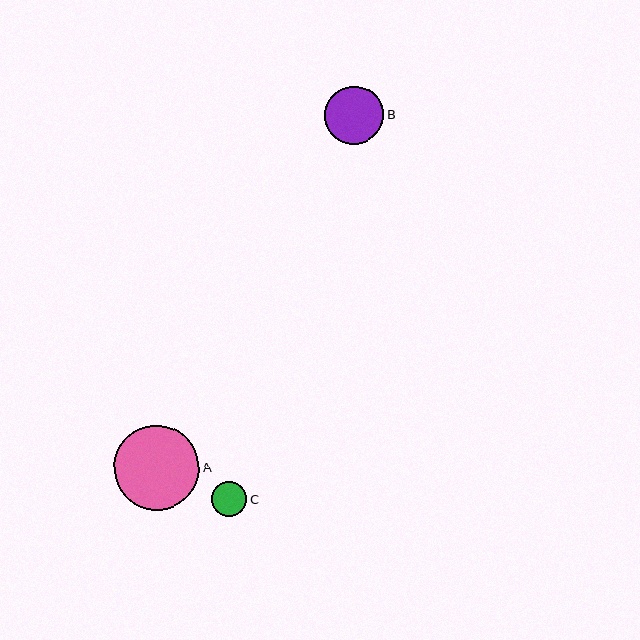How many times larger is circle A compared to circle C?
Circle A is approximately 2.4 times the size of circle C.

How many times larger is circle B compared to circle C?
Circle B is approximately 1.7 times the size of circle C.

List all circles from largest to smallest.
From largest to smallest: A, B, C.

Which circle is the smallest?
Circle C is the smallest with a size of approximately 35 pixels.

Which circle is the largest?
Circle A is the largest with a size of approximately 85 pixels.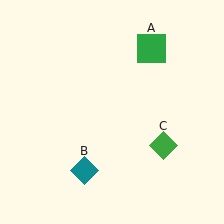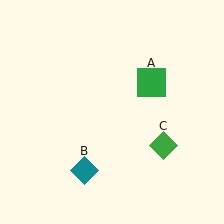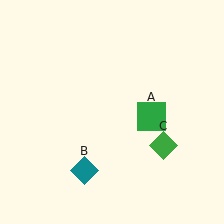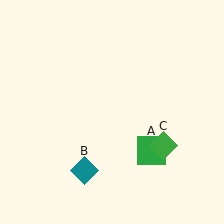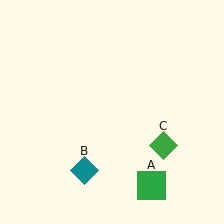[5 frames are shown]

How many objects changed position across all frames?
1 object changed position: green square (object A).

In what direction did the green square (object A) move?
The green square (object A) moved down.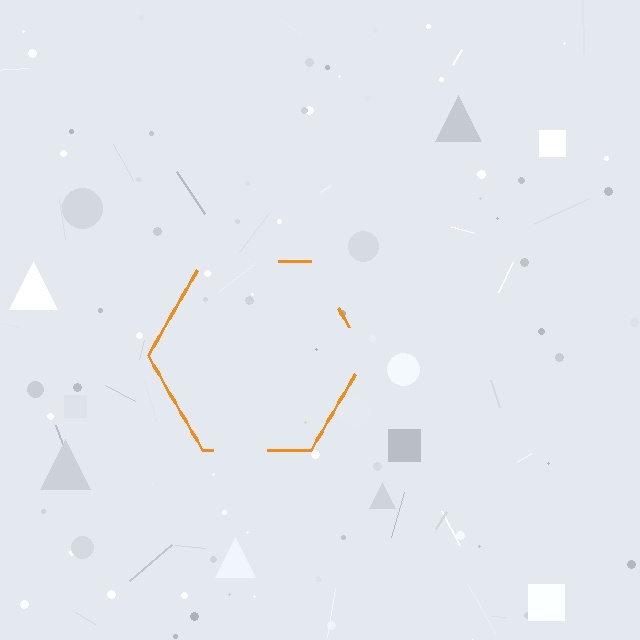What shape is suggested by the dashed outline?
The dashed outline suggests a hexagon.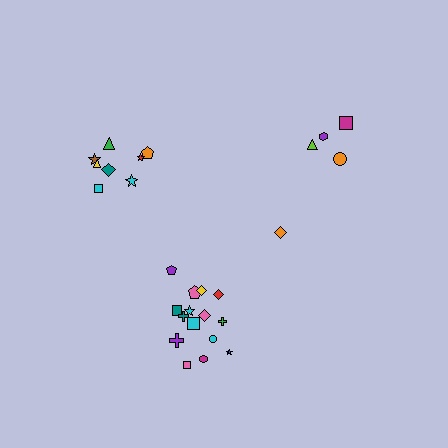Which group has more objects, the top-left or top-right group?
The top-left group.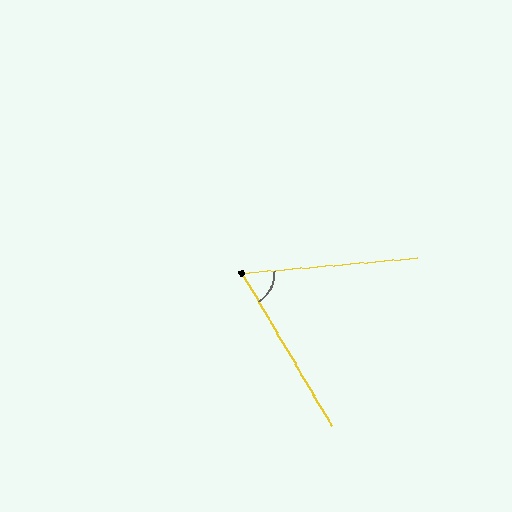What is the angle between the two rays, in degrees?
Approximately 64 degrees.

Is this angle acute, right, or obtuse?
It is acute.